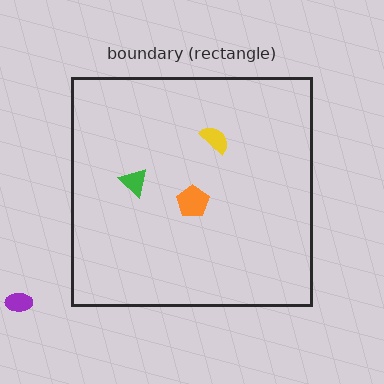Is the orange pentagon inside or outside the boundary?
Inside.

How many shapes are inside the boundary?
3 inside, 1 outside.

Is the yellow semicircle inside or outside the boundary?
Inside.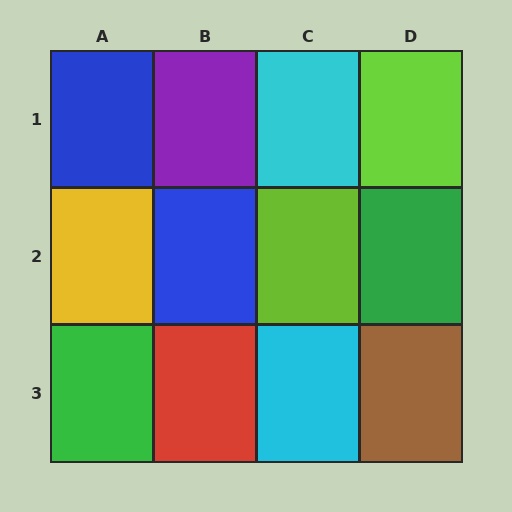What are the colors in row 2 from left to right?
Yellow, blue, lime, green.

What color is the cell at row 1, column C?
Cyan.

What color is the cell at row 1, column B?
Purple.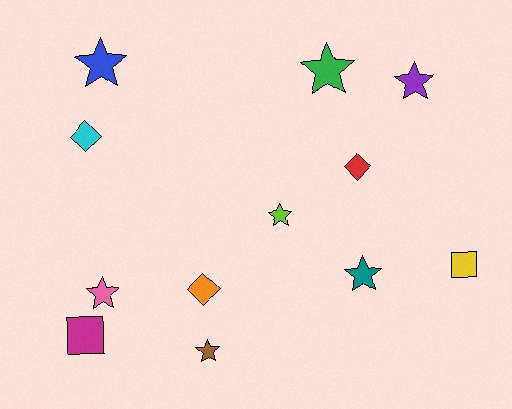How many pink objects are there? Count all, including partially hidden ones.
There is 1 pink object.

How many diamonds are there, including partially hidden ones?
There are 3 diamonds.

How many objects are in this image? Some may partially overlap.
There are 12 objects.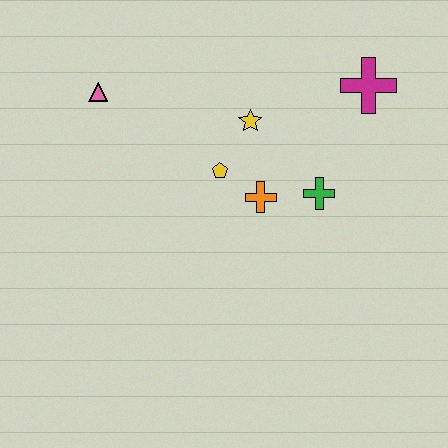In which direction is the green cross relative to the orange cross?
The green cross is to the right of the orange cross.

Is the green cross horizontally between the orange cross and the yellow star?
No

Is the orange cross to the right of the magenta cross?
No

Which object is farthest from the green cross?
The pink triangle is farthest from the green cross.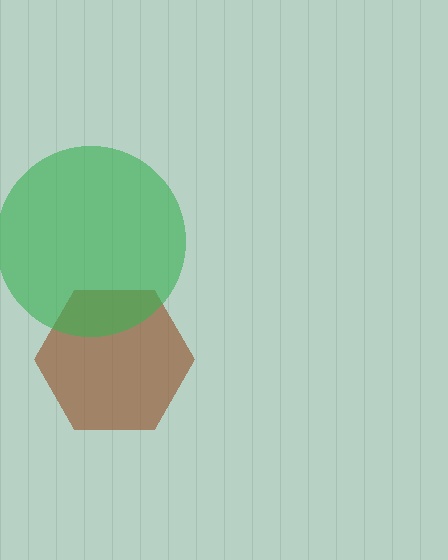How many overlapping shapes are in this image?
There are 2 overlapping shapes in the image.